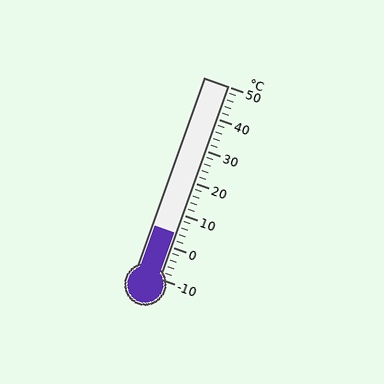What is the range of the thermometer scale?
The thermometer scale ranges from -10°C to 50°C.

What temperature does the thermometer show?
The thermometer shows approximately 4°C.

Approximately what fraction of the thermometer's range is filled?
The thermometer is filled to approximately 25% of its range.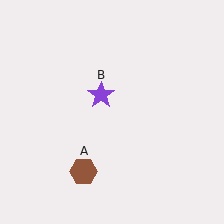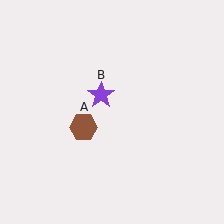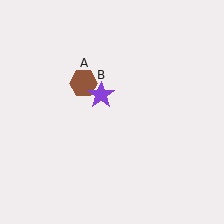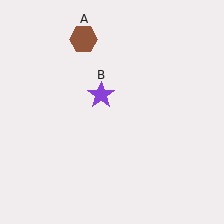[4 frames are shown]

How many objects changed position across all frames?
1 object changed position: brown hexagon (object A).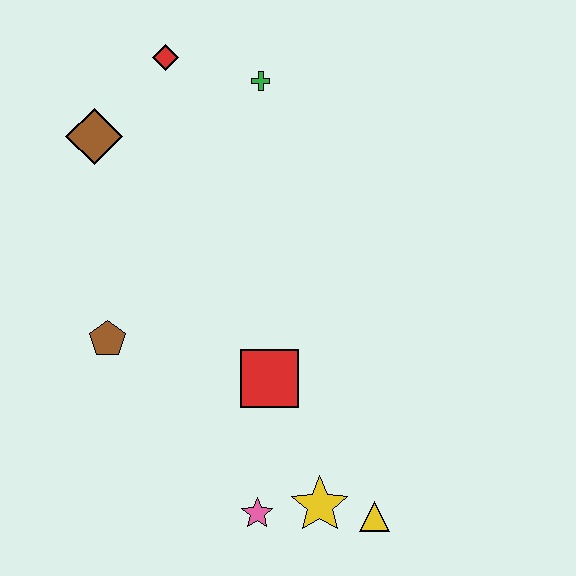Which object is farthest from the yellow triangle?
The red diamond is farthest from the yellow triangle.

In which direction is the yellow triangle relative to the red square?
The yellow triangle is below the red square.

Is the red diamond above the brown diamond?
Yes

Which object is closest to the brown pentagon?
The red square is closest to the brown pentagon.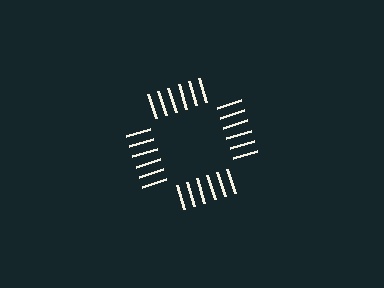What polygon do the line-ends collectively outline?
An illusory square — the line segments terminate on its edges but no continuous stroke is drawn.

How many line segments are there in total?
24 — 6 along each of the 4 edges.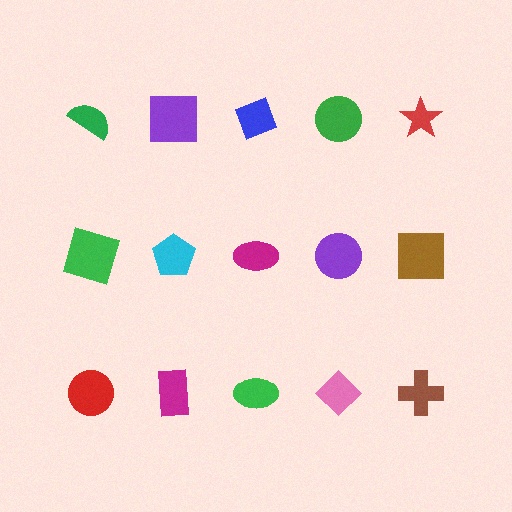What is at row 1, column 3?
A blue diamond.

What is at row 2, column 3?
A magenta ellipse.